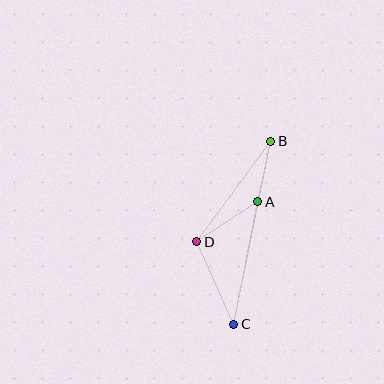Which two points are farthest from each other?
Points B and C are farthest from each other.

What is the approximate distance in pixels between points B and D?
The distance between B and D is approximately 125 pixels.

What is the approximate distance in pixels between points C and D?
The distance between C and D is approximately 91 pixels.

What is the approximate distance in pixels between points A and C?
The distance between A and C is approximately 125 pixels.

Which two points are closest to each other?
Points A and B are closest to each other.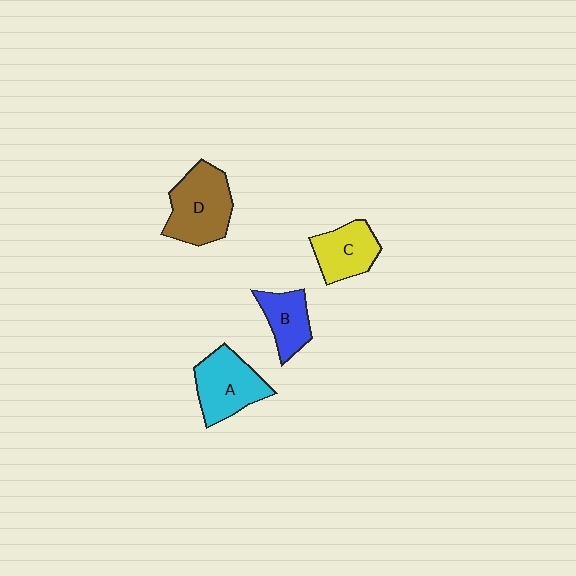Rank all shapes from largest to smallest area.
From largest to smallest: D (brown), A (cyan), C (yellow), B (blue).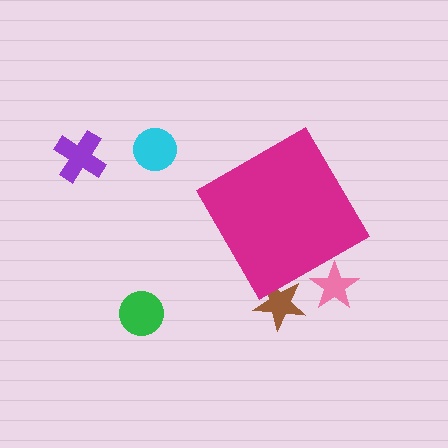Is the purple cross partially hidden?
No, the purple cross is fully visible.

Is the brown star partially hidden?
Yes, the brown star is partially hidden behind the magenta diamond.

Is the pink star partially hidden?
Yes, the pink star is partially hidden behind the magenta diamond.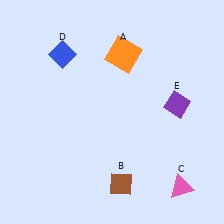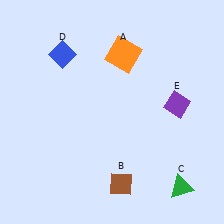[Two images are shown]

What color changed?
The triangle (C) changed from pink in Image 1 to green in Image 2.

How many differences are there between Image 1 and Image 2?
There is 1 difference between the two images.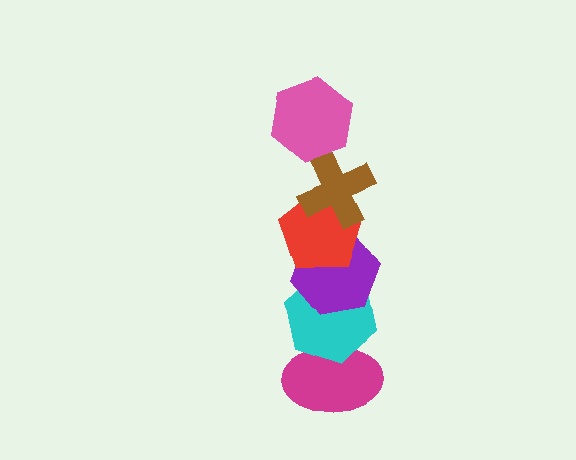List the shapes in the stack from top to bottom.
From top to bottom: the pink hexagon, the brown cross, the red pentagon, the purple hexagon, the cyan hexagon, the magenta ellipse.